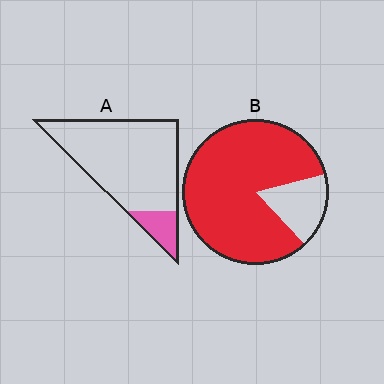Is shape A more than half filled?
No.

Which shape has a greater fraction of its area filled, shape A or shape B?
Shape B.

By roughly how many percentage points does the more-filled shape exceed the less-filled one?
By roughly 70 percentage points (B over A).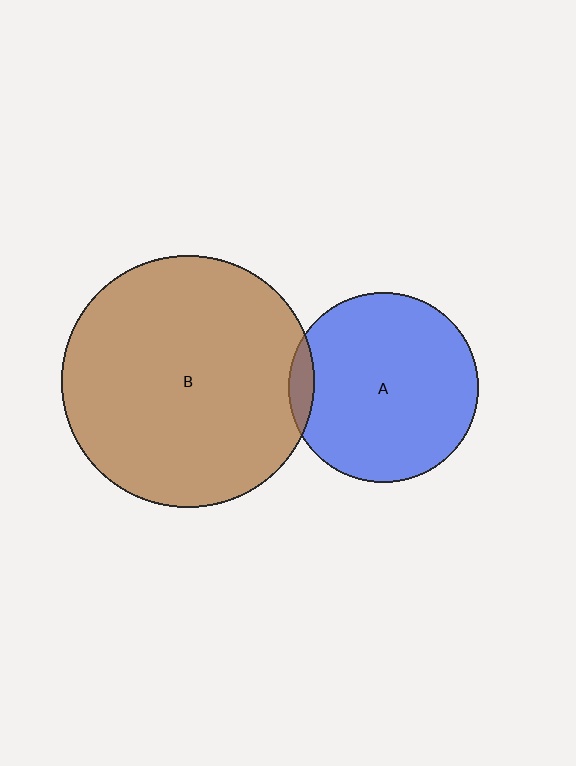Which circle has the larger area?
Circle B (brown).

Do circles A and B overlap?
Yes.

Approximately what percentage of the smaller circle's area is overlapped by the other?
Approximately 5%.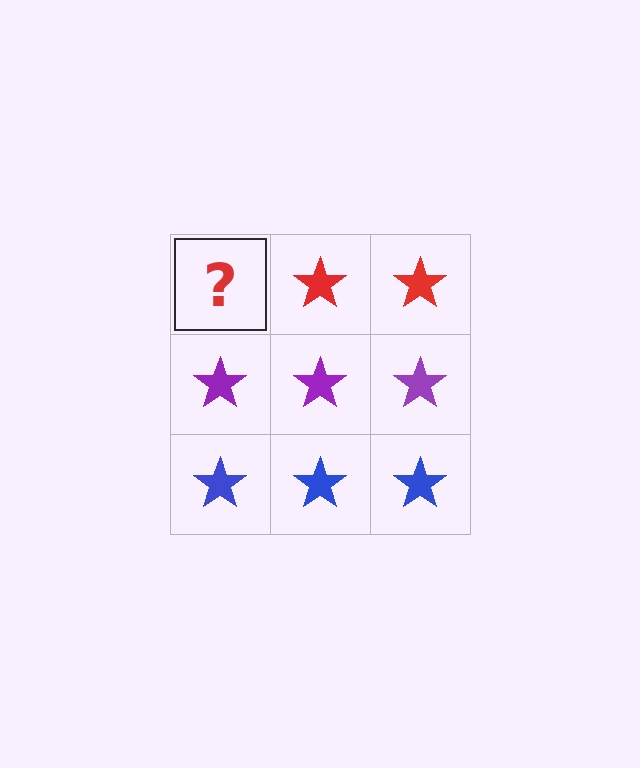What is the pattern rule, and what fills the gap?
The rule is that each row has a consistent color. The gap should be filled with a red star.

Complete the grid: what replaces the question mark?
The question mark should be replaced with a red star.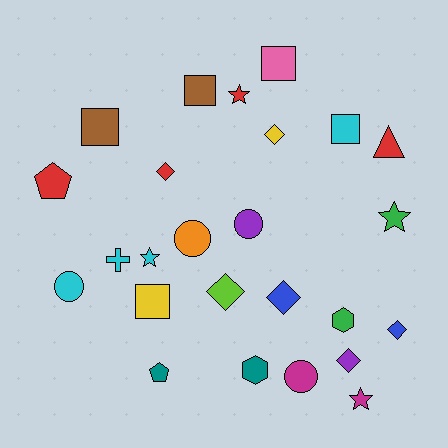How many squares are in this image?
There are 5 squares.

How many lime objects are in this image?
There is 1 lime object.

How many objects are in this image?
There are 25 objects.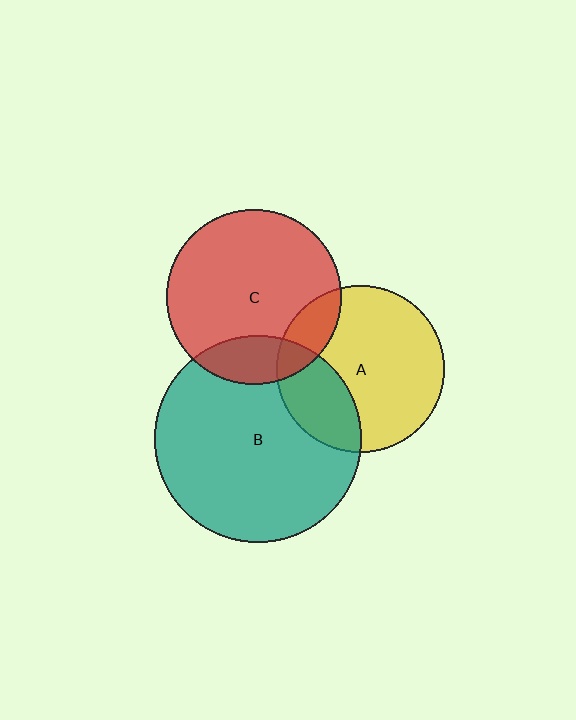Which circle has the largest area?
Circle B (teal).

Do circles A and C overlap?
Yes.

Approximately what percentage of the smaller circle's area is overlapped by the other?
Approximately 15%.